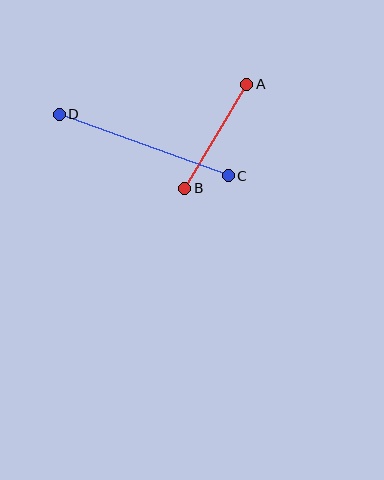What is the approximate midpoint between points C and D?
The midpoint is at approximately (144, 145) pixels.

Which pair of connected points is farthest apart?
Points C and D are farthest apart.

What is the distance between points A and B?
The distance is approximately 121 pixels.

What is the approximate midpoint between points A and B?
The midpoint is at approximately (216, 136) pixels.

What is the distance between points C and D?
The distance is approximately 180 pixels.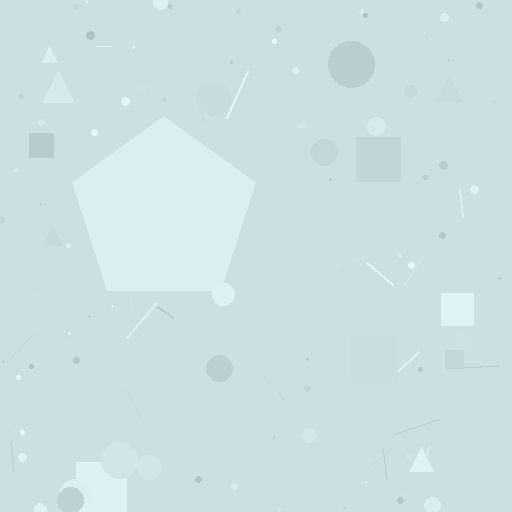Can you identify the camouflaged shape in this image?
The camouflaged shape is a pentagon.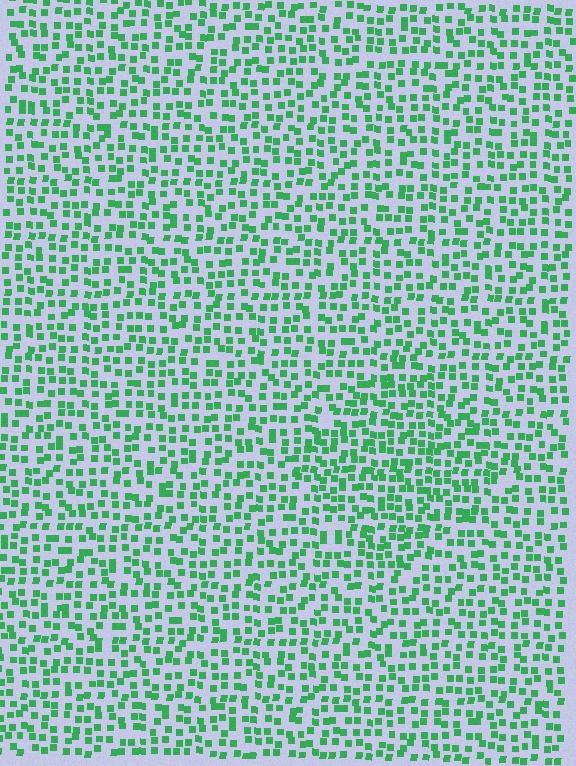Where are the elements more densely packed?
The elements are more densely packed inside the diamond boundary.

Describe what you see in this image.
The image contains small green elements arranged at two different densities. A diamond-shaped region is visible where the elements are more densely packed than the surrounding area.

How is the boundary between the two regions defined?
The boundary is defined by a change in element density (approximately 1.4x ratio). All elements are the same color, size, and shape.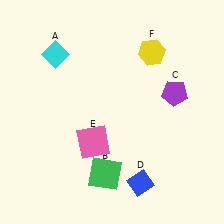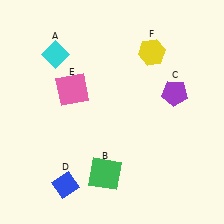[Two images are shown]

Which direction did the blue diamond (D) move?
The blue diamond (D) moved left.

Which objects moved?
The objects that moved are: the blue diamond (D), the pink square (E).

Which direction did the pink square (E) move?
The pink square (E) moved up.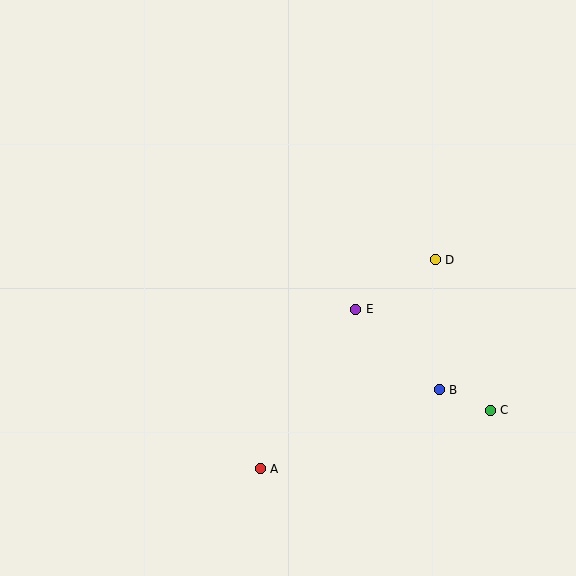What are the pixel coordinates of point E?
Point E is at (356, 309).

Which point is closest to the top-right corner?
Point D is closest to the top-right corner.